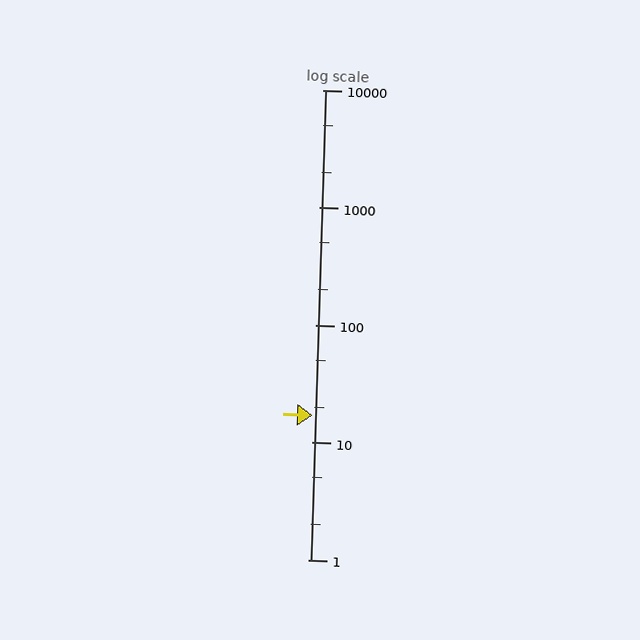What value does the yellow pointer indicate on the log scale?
The pointer indicates approximately 17.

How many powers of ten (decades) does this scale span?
The scale spans 4 decades, from 1 to 10000.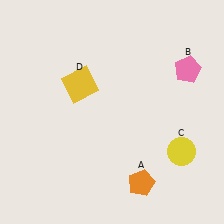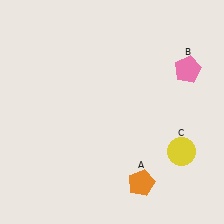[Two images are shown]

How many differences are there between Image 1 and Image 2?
There is 1 difference between the two images.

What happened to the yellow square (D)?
The yellow square (D) was removed in Image 2. It was in the top-left area of Image 1.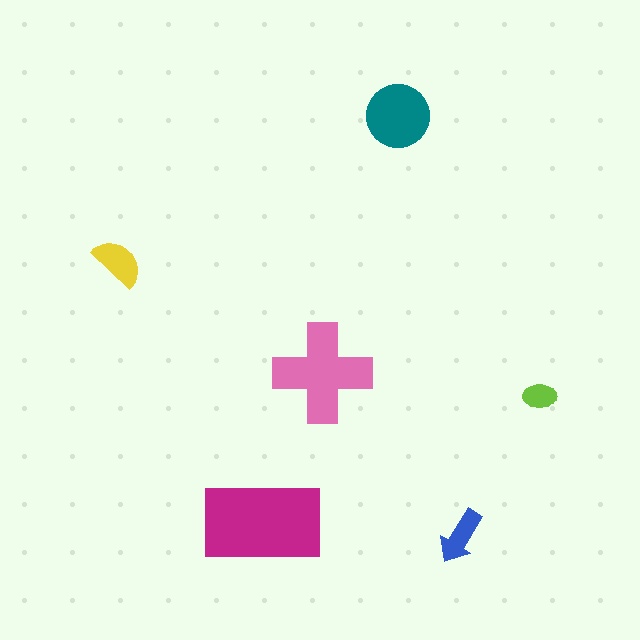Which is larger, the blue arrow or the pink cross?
The pink cross.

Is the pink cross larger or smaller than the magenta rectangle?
Smaller.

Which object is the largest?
The magenta rectangle.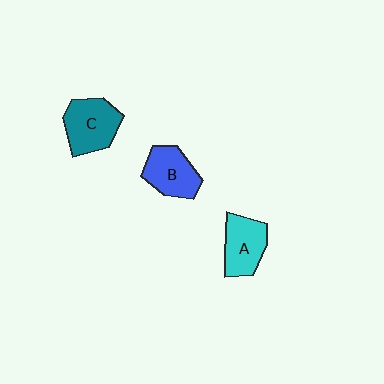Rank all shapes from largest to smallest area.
From largest to smallest: C (teal), B (blue), A (cyan).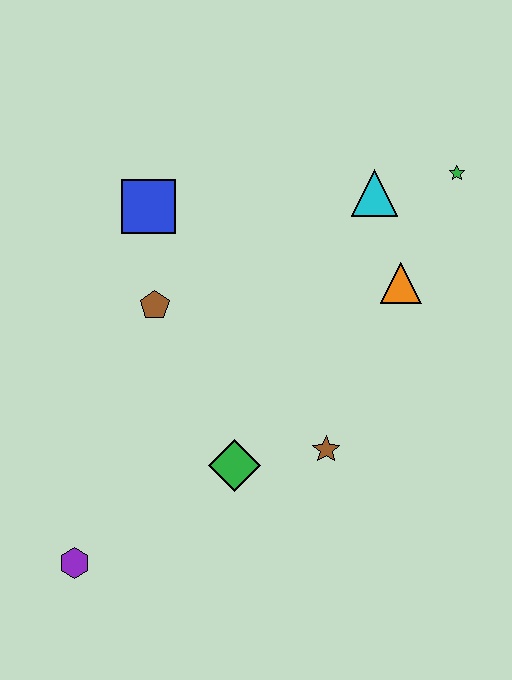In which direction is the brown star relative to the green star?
The brown star is below the green star.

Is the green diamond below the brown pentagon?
Yes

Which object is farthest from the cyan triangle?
The purple hexagon is farthest from the cyan triangle.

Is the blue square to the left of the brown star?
Yes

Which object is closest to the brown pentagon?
The blue square is closest to the brown pentagon.